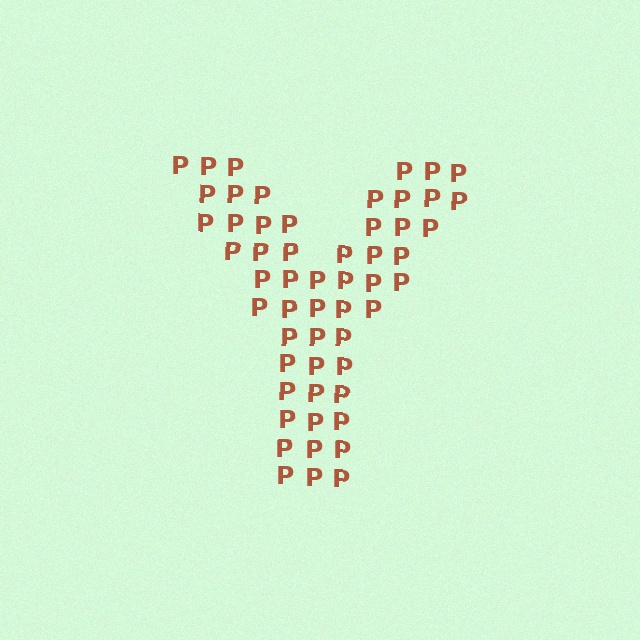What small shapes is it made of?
It is made of small letter P's.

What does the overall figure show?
The overall figure shows the letter Y.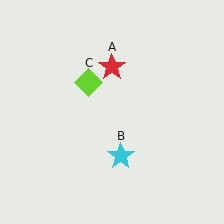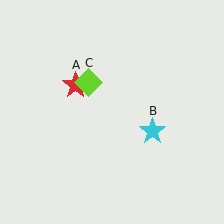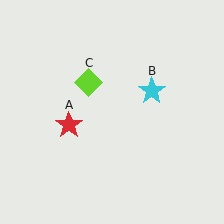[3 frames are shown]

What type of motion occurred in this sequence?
The red star (object A), cyan star (object B) rotated counterclockwise around the center of the scene.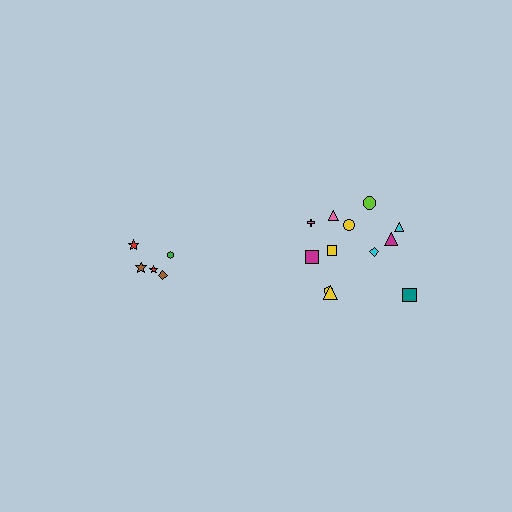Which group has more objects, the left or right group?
The right group.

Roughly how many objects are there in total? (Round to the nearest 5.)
Roughly 15 objects in total.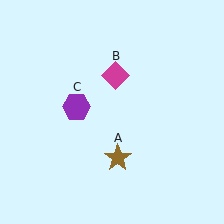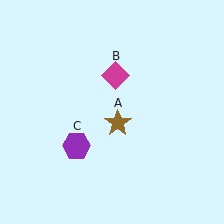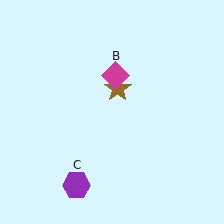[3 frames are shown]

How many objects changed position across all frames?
2 objects changed position: brown star (object A), purple hexagon (object C).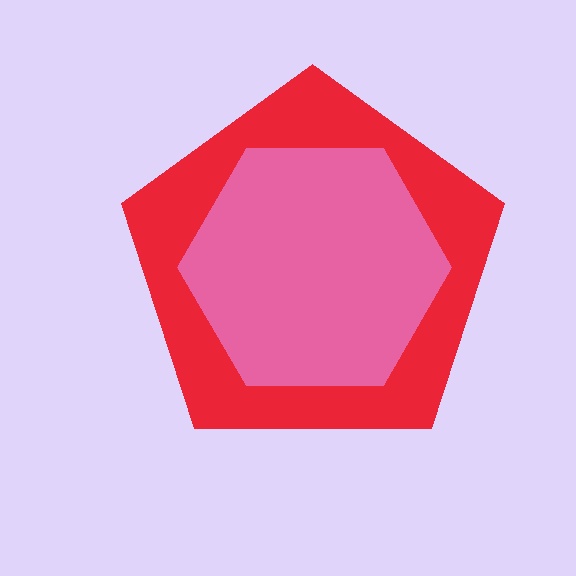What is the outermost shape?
The red pentagon.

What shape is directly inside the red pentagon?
The pink hexagon.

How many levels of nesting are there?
2.